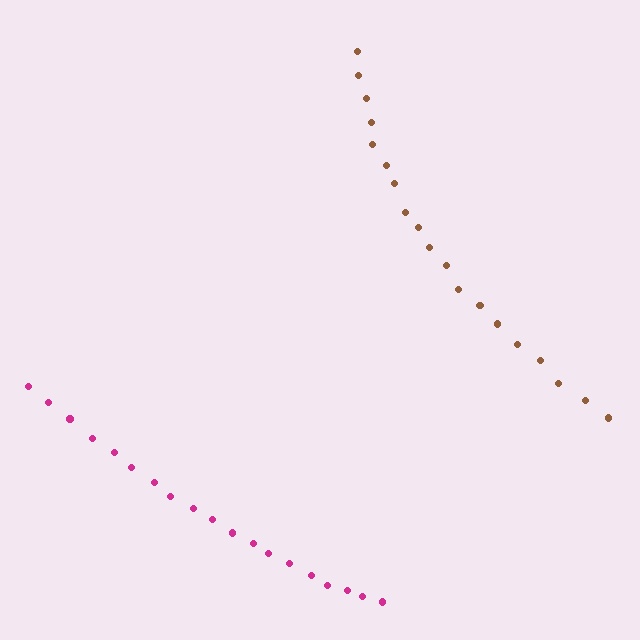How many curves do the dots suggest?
There are 2 distinct paths.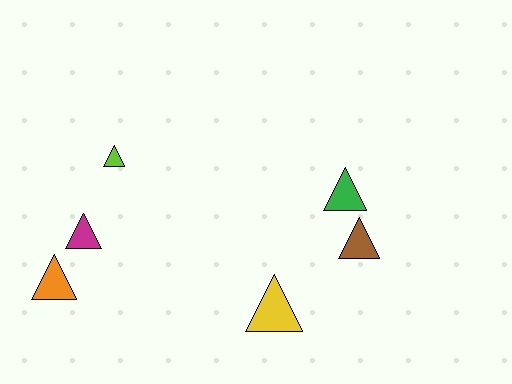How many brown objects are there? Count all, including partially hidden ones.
There is 1 brown object.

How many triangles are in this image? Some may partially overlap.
There are 6 triangles.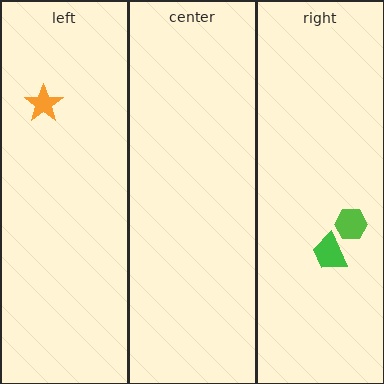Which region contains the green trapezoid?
The right region.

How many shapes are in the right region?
2.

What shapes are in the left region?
The orange star.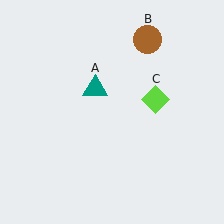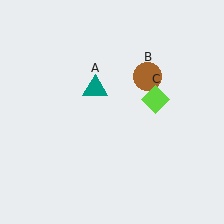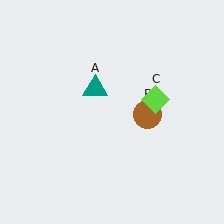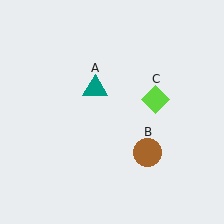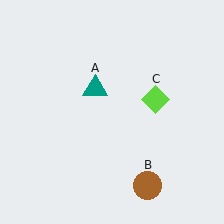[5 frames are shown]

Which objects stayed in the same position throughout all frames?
Teal triangle (object A) and lime diamond (object C) remained stationary.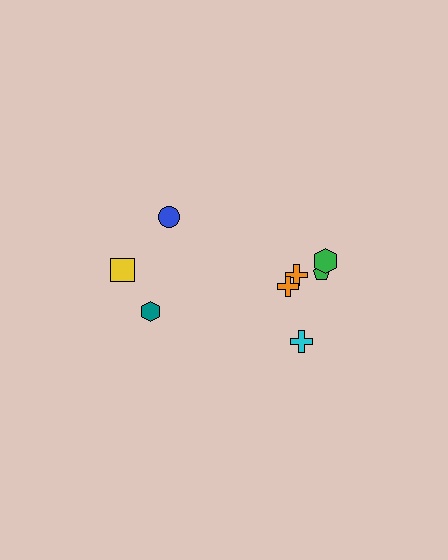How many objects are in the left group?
There are 3 objects.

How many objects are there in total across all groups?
There are 8 objects.